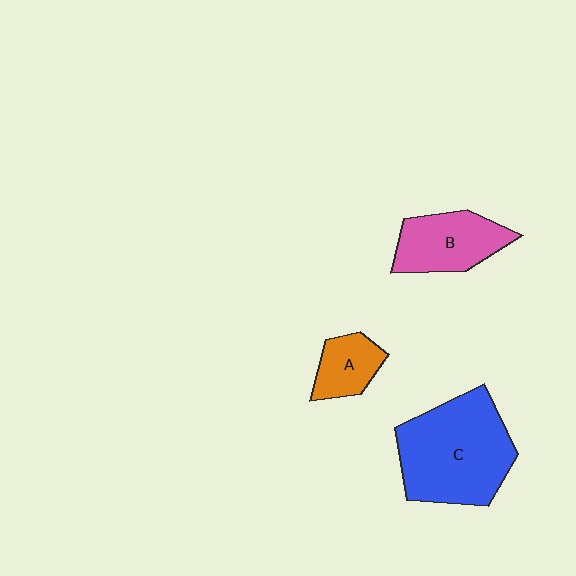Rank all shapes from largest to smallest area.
From largest to smallest: C (blue), B (pink), A (orange).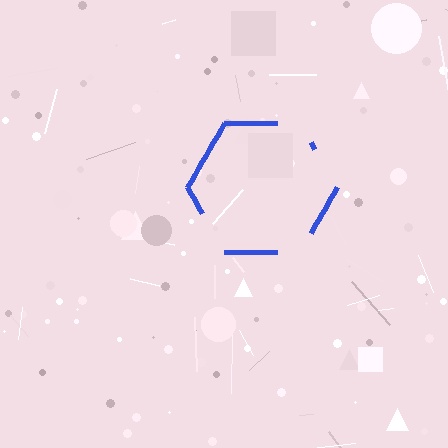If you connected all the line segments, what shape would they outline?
They would outline a hexagon.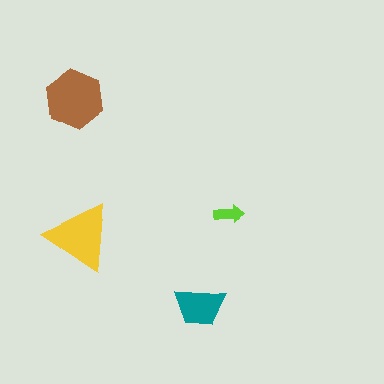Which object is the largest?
The brown hexagon.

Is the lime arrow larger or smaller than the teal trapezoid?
Smaller.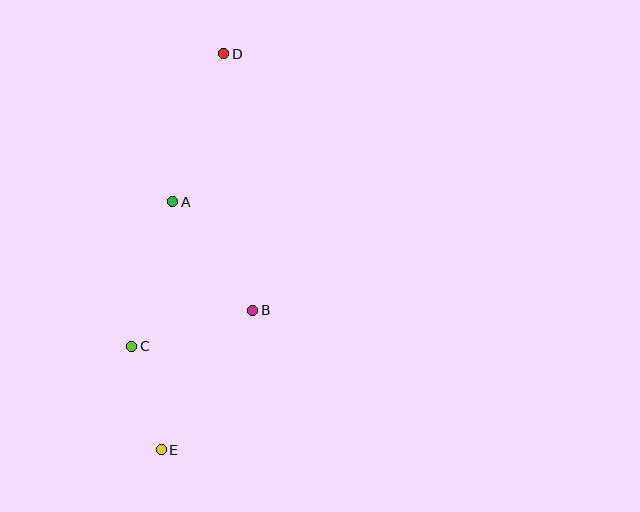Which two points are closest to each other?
Points C and E are closest to each other.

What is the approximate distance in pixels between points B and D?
The distance between B and D is approximately 258 pixels.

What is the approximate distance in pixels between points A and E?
The distance between A and E is approximately 248 pixels.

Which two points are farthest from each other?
Points D and E are farthest from each other.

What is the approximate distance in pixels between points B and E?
The distance between B and E is approximately 167 pixels.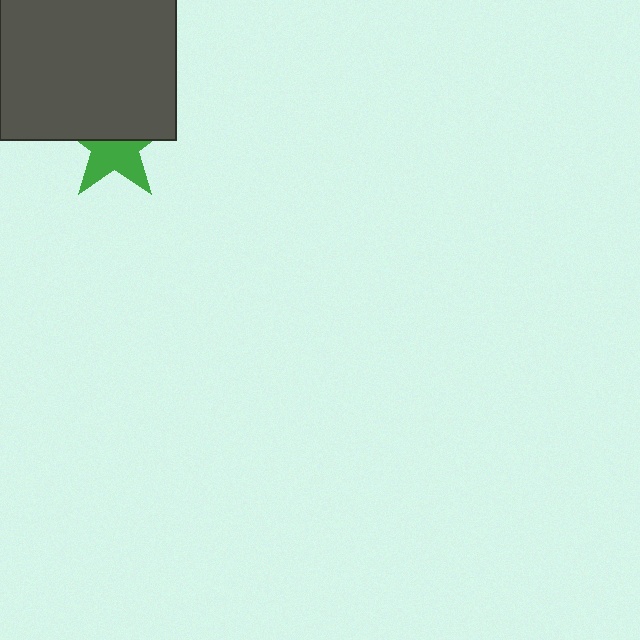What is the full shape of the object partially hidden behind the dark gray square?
The partially hidden object is a green star.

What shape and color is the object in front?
The object in front is a dark gray square.